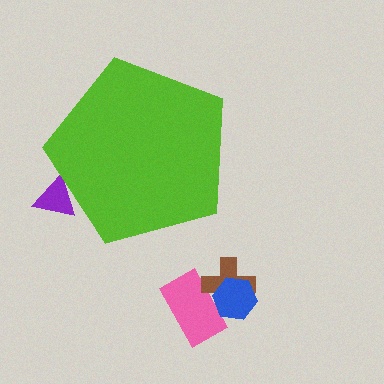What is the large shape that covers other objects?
A lime pentagon.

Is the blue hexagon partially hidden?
No, the blue hexagon is fully visible.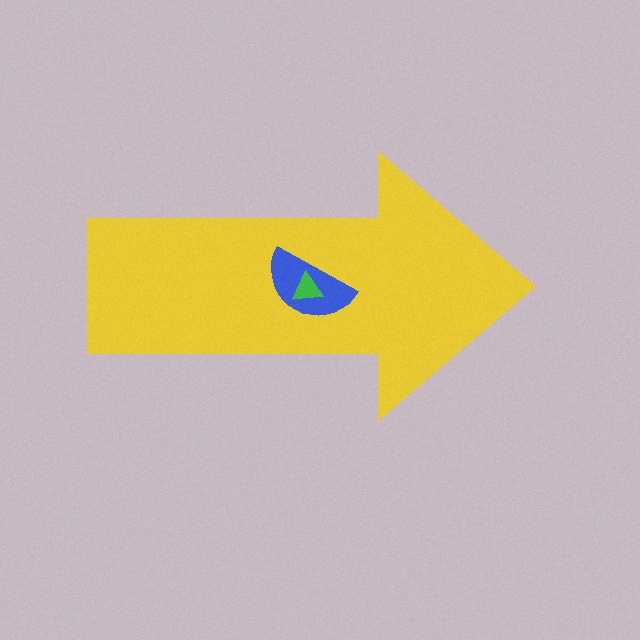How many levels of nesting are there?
3.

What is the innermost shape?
The green triangle.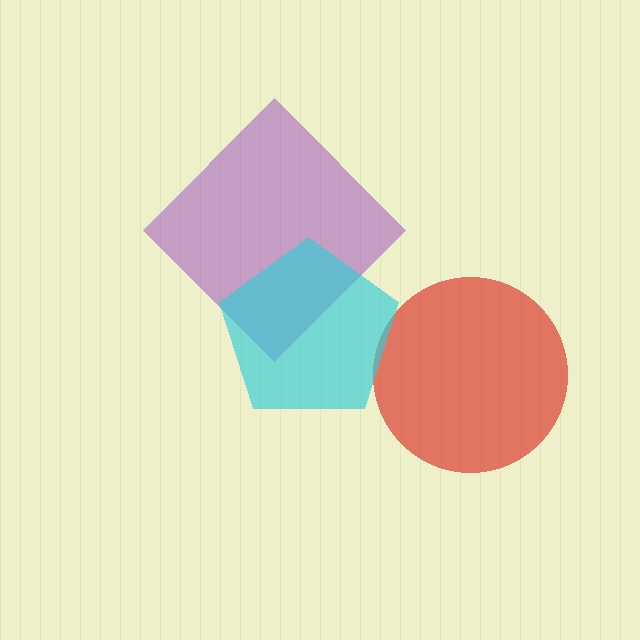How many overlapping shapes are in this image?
There are 3 overlapping shapes in the image.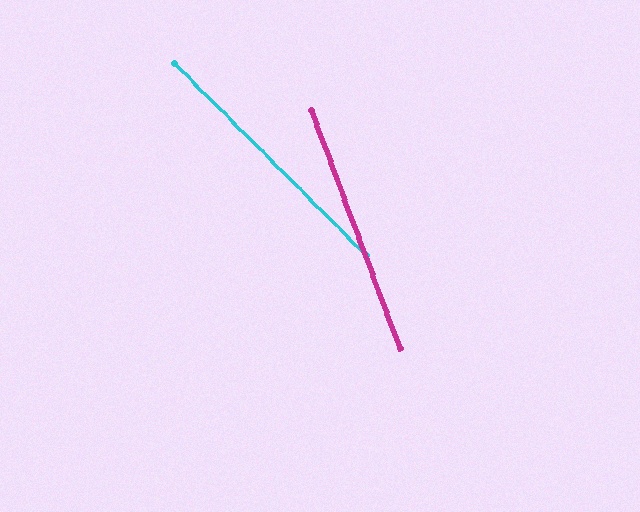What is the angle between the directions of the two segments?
Approximately 25 degrees.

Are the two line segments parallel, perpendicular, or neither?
Neither parallel nor perpendicular — they differ by about 25°.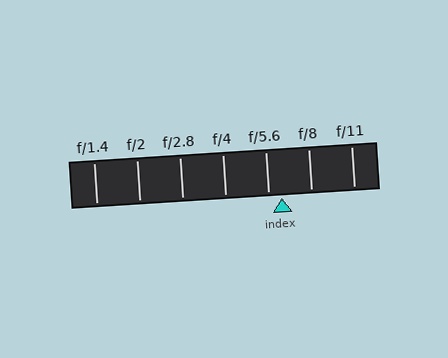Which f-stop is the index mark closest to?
The index mark is closest to f/5.6.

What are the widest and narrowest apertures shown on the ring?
The widest aperture shown is f/1.4 and the narrowest is f/11.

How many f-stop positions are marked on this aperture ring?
There are 7 f-stop positions marked.